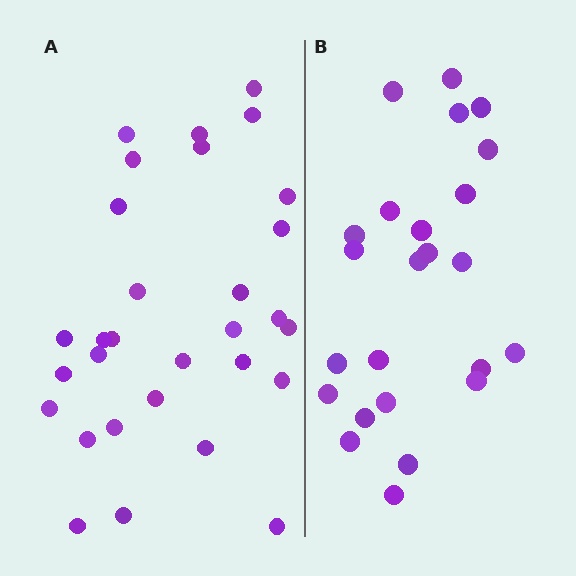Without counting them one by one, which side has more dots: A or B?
Region A (the left region) has more dots.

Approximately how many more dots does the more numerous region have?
Region A has about 6 more dots than region B.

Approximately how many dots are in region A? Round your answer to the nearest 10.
About 30 dots.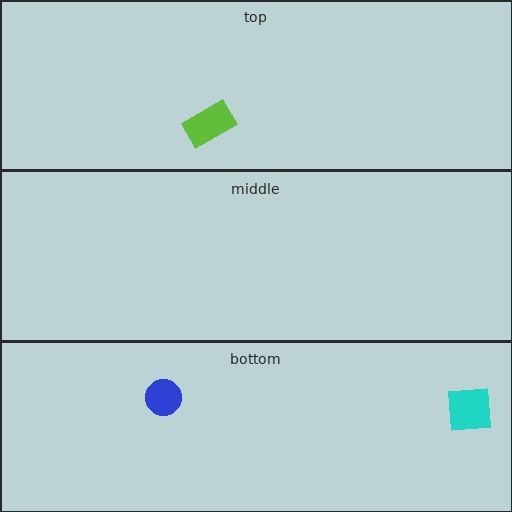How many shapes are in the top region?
1.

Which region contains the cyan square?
The bottom region.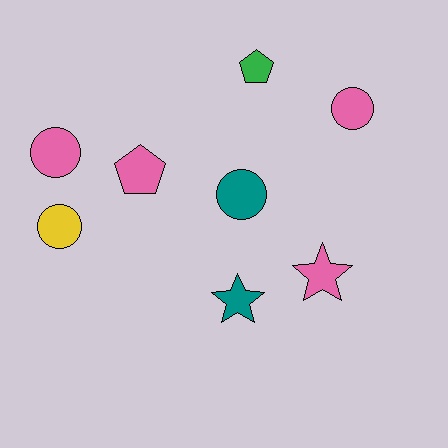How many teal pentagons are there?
There are no teal pentagons.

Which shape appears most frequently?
Circle, with 4 objects.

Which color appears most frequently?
Pink, with 4 objects.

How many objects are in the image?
There are 8 objects.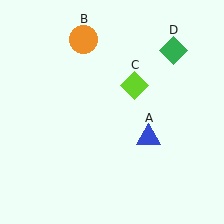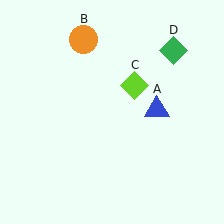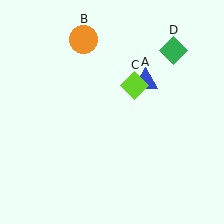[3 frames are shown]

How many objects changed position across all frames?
1 object changed position: blue triangle (object A).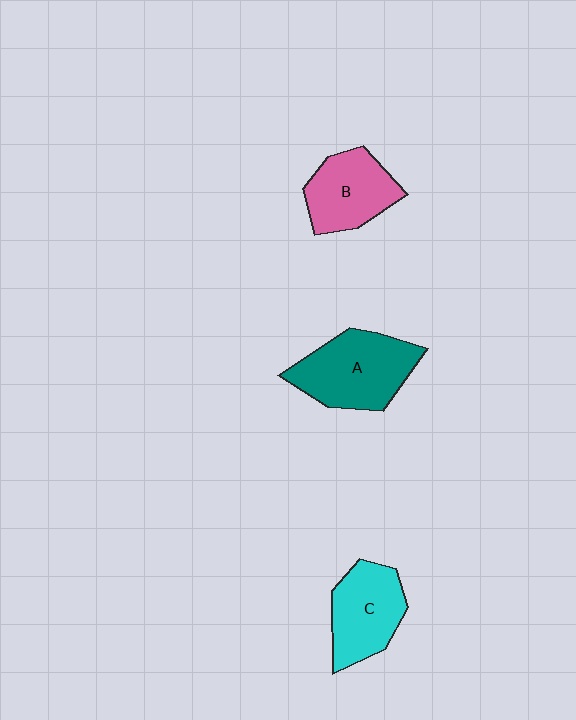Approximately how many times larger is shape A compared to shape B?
Approximately 1.3 times.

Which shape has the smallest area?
Shape B (pink).